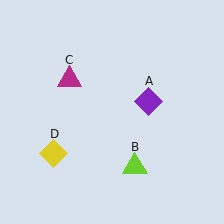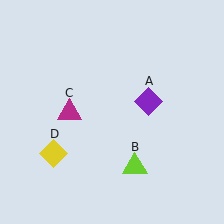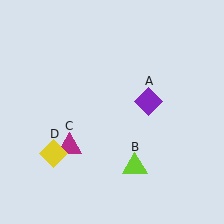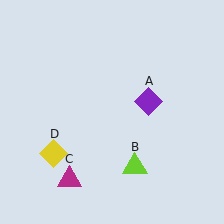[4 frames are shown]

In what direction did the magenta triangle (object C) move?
The magenta triangle (object C) moved down.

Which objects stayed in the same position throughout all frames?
Purple diamond (object A) and lime triangle (object B) and yellow diamond (object D) remained stationary.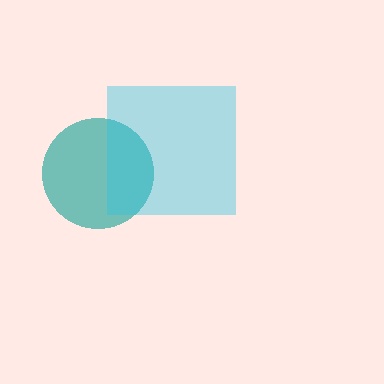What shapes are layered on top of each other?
The layered shapes are: a teal circle, a cyan square.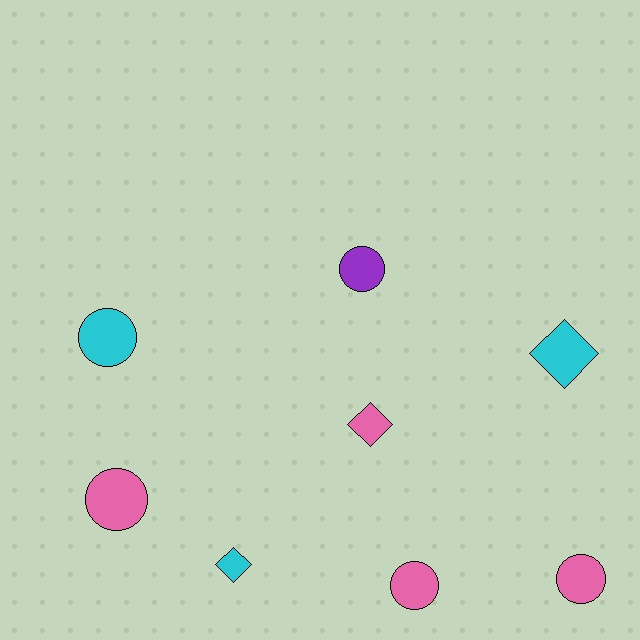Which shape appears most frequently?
Circle, with 5 objects.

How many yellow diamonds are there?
There are no yellow diamonds.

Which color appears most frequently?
Pink, with 4 objects.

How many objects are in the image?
There are 8 objects.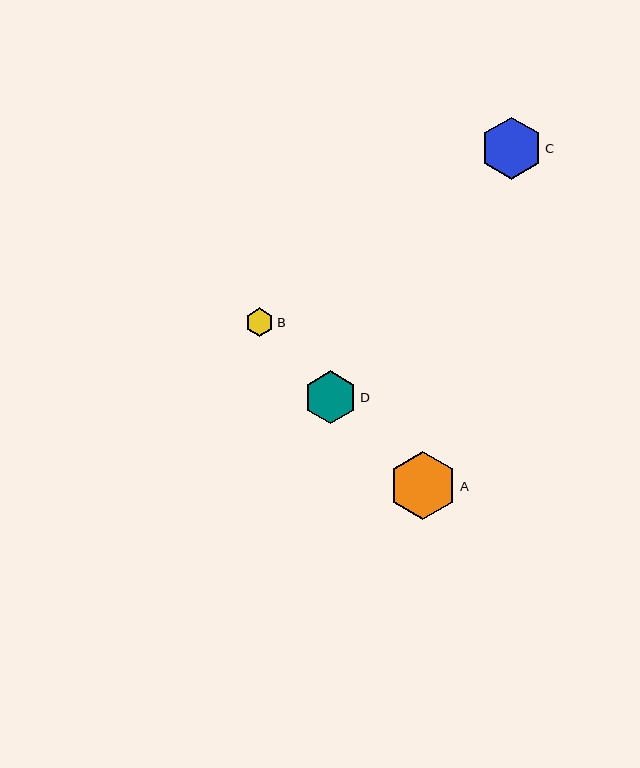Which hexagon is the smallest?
Hexagon B is the smallest with a size of approximately 29 pixels.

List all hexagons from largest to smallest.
From largest to smallest: A, C, D, B.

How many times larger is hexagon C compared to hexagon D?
Hexagon C is approximately 1.2 times the size of hexagon D.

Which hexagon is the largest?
Hexagon A is the largest with a size of approximately 68 pixels.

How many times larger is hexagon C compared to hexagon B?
Hexagon C is approximately 2.2 times the size of hexagon B.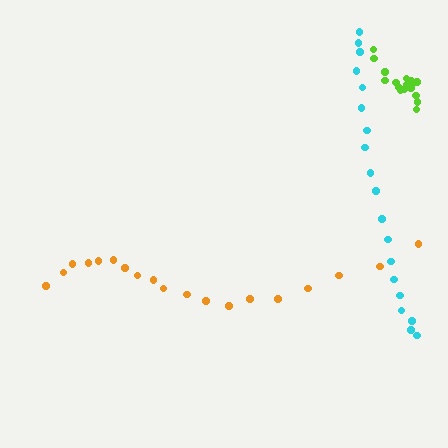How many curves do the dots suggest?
There are 3 distinct paths.